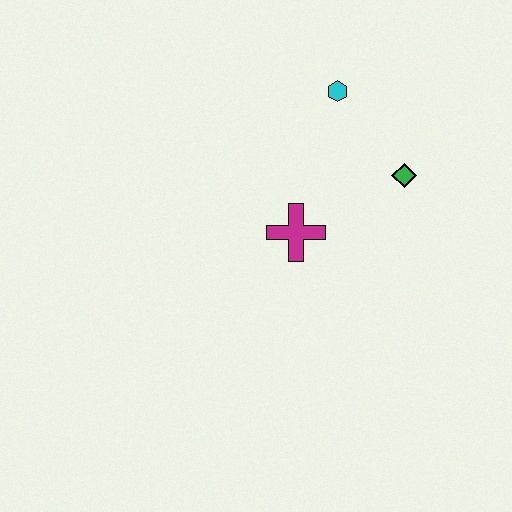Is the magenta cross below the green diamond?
Yes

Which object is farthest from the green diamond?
The magenta cross is farthest from the green diamond.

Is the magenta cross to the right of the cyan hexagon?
No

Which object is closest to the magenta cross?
The green diamond is closest to the magenta cross.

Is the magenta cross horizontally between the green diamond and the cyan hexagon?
No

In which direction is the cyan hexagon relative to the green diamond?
The cyan hexagon is above the green diamond.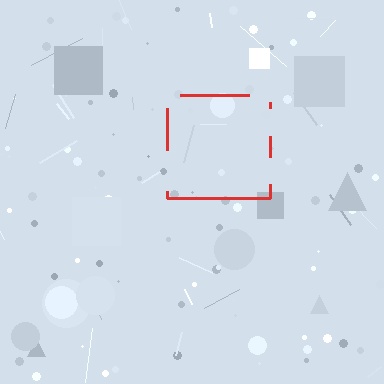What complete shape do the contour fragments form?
The contour fragments form a square.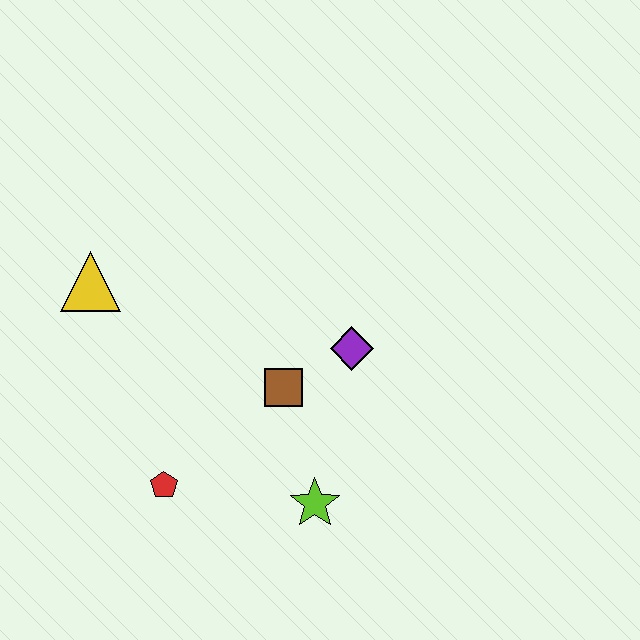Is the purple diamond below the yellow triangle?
Yes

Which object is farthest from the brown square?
The yellow triangle is farthest from the brown square.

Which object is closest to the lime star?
The brown square is closest to the lime star.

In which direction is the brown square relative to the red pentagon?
The brown square is to the right of the red pentagon.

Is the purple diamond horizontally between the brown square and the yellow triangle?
No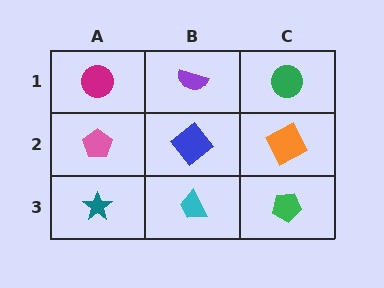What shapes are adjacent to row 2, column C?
A green circle (row 1, column C), a green pentagon (row 3, column C), a blue diamond (row 2, column B).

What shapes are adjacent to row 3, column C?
An orange square (row 2, column C), a cyan trapezoid (row 3, column B).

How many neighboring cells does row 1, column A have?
2.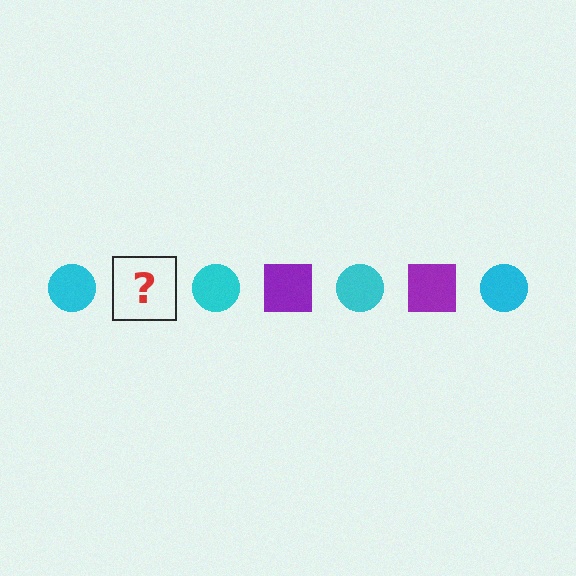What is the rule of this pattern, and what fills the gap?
The rule is that the pattern alternates between cyan circle and purple square. The gap should be filled with a purple square.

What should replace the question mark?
The question mark should be replaced with a purple square.